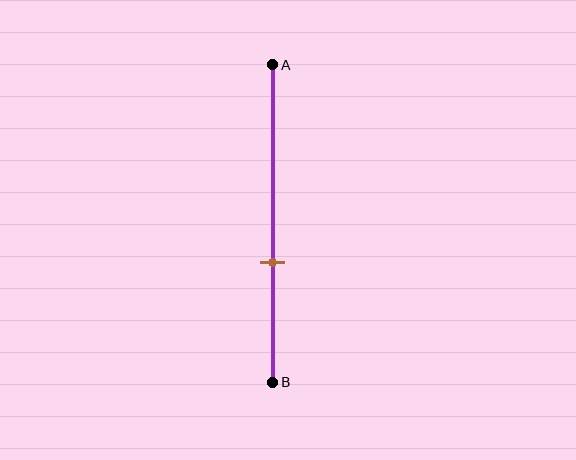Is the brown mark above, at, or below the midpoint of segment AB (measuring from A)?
The brown mark is below the midpoint of segment AB.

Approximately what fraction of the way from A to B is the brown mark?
The brown mark is approximately 60% of the way from A to B.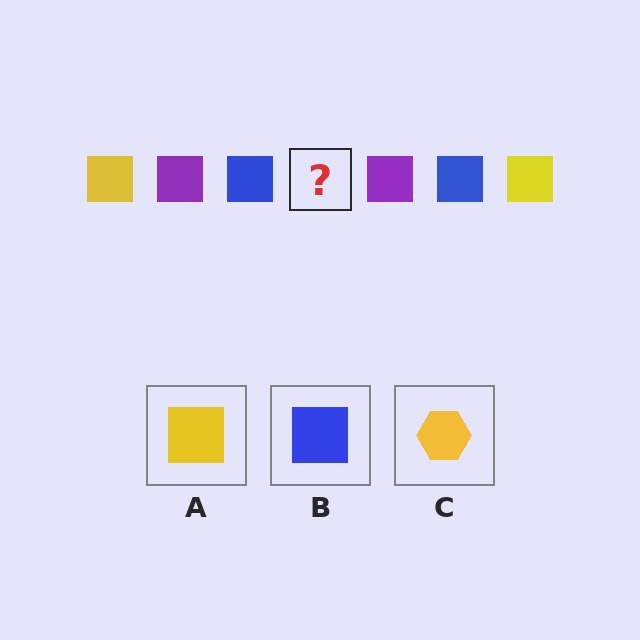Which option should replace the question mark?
Option A.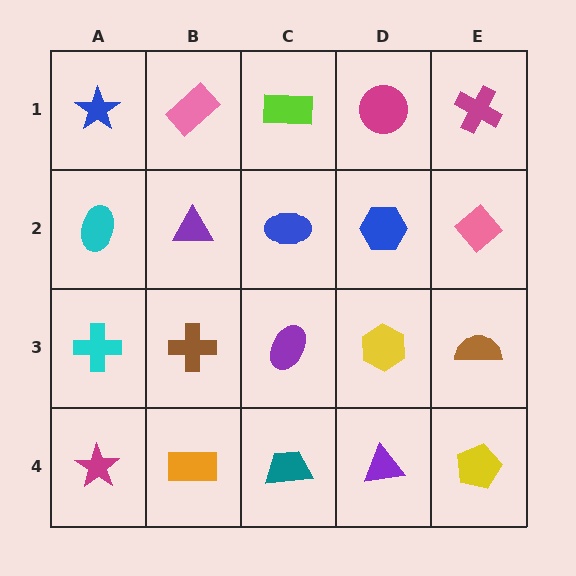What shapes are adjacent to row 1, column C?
A blue ellipse (row 2, column C), a pink rectangle (row 1, column B), a magenta circle (row 1, column D).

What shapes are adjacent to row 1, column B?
A purple triangle (row 2, column B), a blue star (row 1, column A), a lime rectangle (row 1, column C).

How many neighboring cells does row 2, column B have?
4.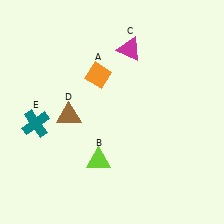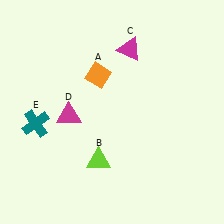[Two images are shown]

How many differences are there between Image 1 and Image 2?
There is 1 difference between the two images.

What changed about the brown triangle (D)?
In Image 1, D is brown. In Image 2, it changed to magenta.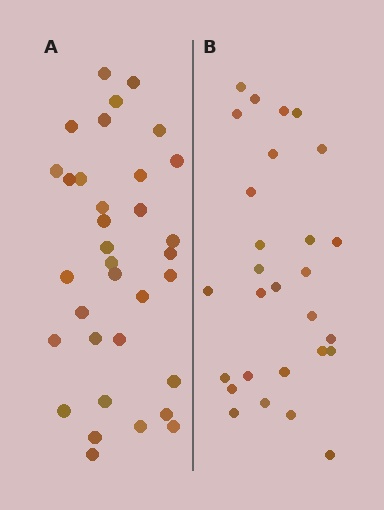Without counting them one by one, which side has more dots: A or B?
Region A (the left region) has more dots.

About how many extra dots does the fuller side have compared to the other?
Region A has about 6 more dots than region B.